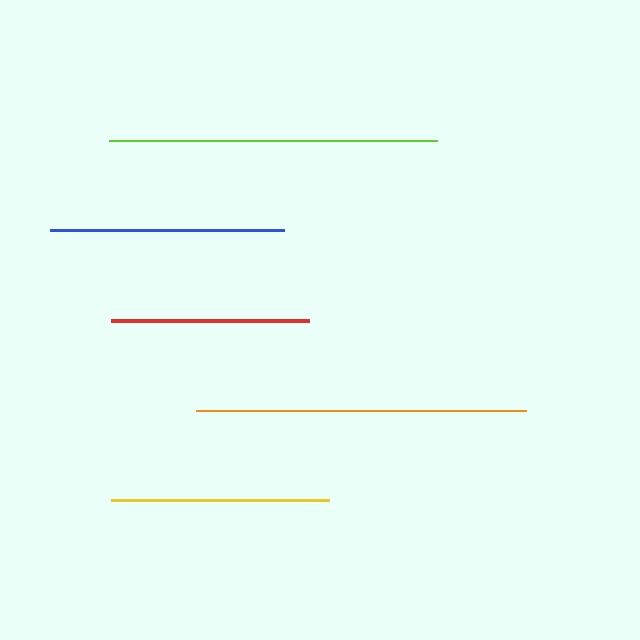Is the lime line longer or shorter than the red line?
The lime line is longer than the red line.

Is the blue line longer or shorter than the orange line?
The orange line is longer than the blue line.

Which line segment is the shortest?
The red line is the shortest at approximately 198 pixels.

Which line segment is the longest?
The orange line is the longest at approximately 330 pixels.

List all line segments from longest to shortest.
From longest to shortest: orange, lime, blue, yellow, red.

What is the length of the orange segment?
The orange segment is approximately 330 pixels long.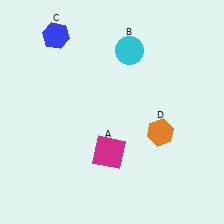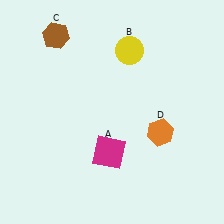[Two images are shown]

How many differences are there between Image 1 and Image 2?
There are 2 differences between the two images.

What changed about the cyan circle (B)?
In Image 1, B is cyan. In Image 2, it changed to yellow.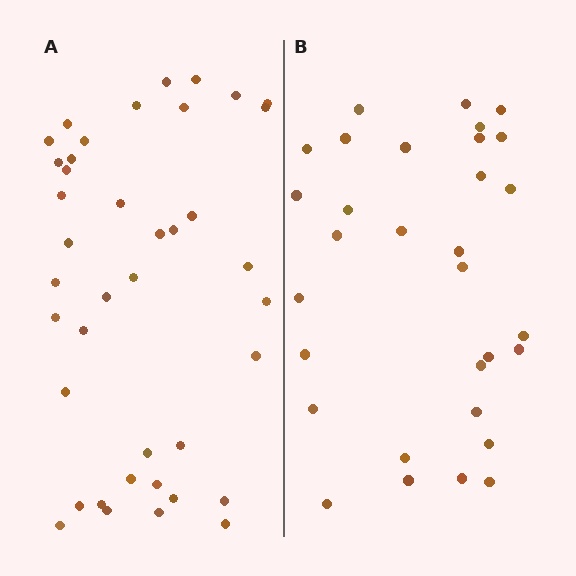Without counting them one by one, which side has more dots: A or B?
Region A (the left region) has more dots.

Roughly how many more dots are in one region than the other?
Region A has roughly 8 or so more dots than region B.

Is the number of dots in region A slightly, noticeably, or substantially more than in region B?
Region A has noticeably more, but not dramatically so. The ratio is roughly 1.3 to 1.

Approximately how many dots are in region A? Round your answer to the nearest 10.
About 40 dots.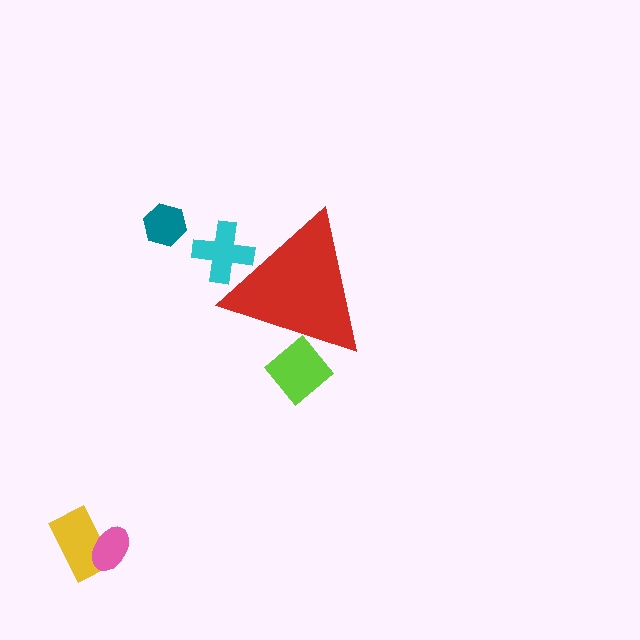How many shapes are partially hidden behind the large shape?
2 shapes are partially hidden.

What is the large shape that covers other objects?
A red triangle.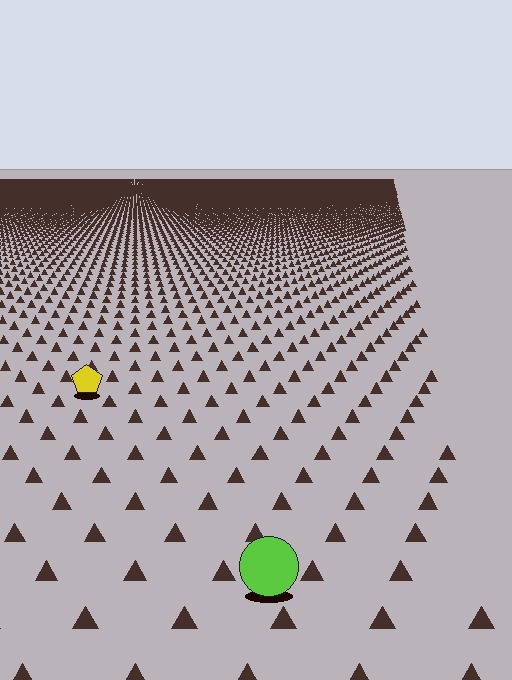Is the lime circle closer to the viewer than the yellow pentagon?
Yes. The lime circle is closer — you can tell from the texture gradient: the ground texture is coarser near it.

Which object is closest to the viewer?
The lime circle is closest. The texture marks near it are larger and more spread out.